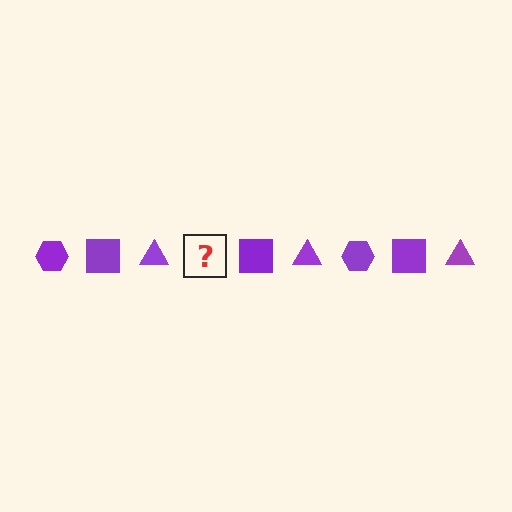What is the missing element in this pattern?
The missing element is a purple hexagon.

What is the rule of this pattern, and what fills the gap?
The rule is that the pattern cycles through hexagon, square, triangle shapes in purple. The gap should be filled with a purple hexagon.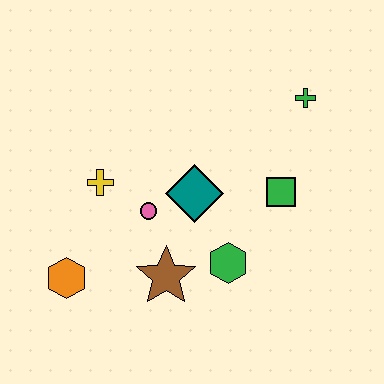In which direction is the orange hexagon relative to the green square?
The orange hexagon is to the left of the green square.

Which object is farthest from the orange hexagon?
The green cross is farthest from the orange hexagon.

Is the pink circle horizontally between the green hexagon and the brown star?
No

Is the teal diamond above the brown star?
Yes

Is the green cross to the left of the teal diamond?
No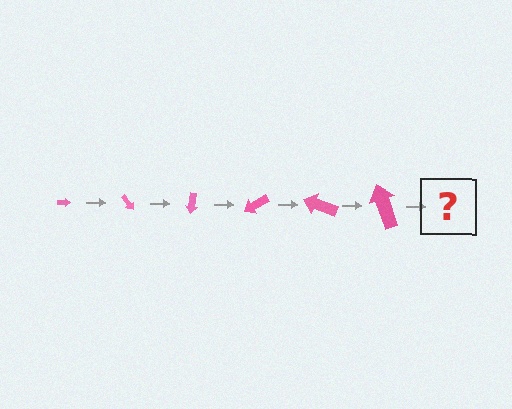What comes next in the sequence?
The next element should be an arrow, larger than the previous one and rotated 300 degrees from the start.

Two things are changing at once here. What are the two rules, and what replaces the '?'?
The two rules are that the arrow grows larger each step and it rotates 50 degrees each step. The '?' should be an arrow, larger than the previous one and rotated 300 degrees from the start.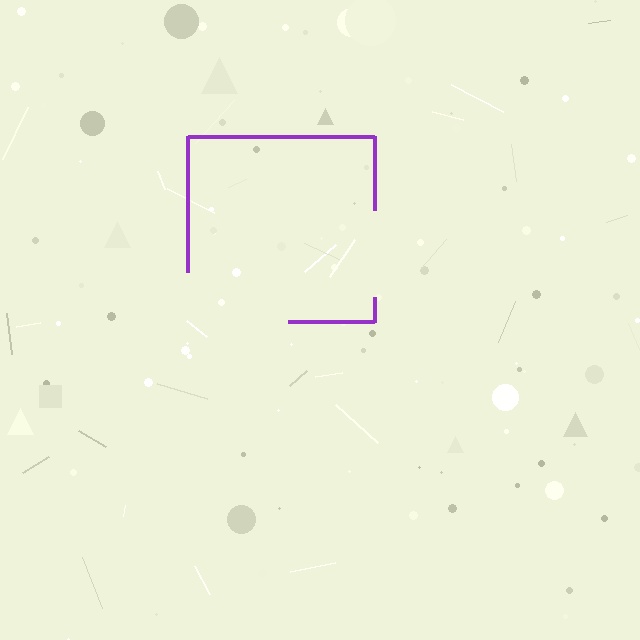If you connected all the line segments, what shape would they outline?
They would outline a square.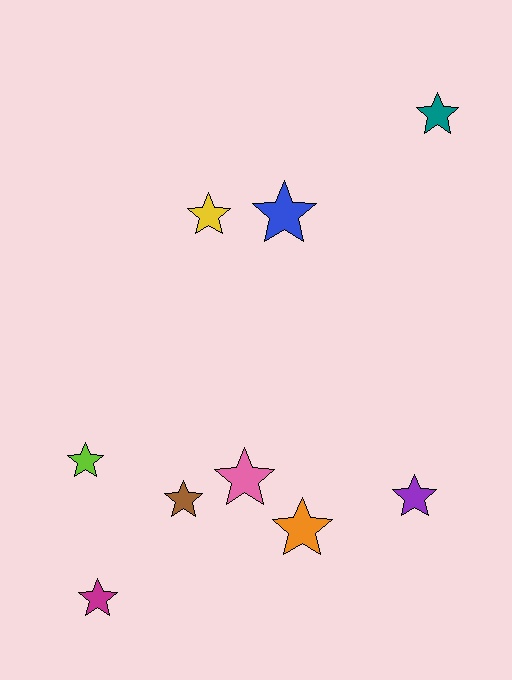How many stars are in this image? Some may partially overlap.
There are 9 stars.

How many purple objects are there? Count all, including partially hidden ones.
There is 1 purple object.